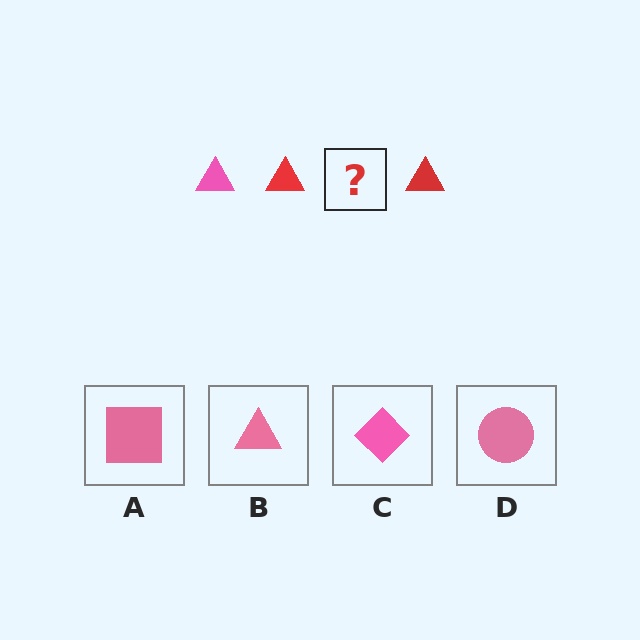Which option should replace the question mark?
Option B.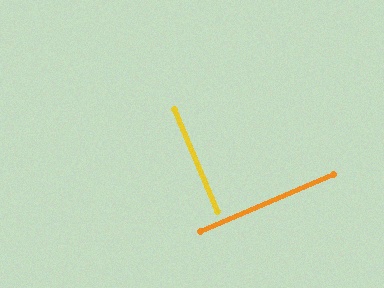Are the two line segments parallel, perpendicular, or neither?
Perpendicular — they meet at approximately 90°.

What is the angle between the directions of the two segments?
Approximately 90 degrees.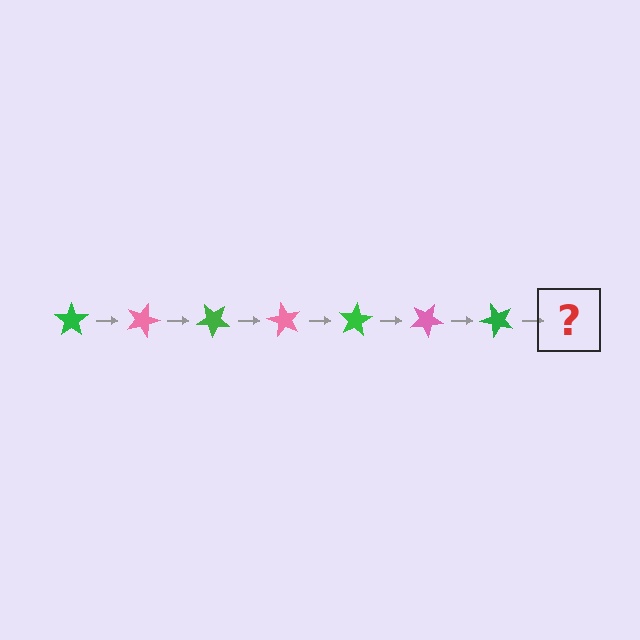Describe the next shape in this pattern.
It should be a pink star, rotated 140 degrees from the start.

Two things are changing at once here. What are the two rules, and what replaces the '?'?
The two rules are that it rotates 20 degrees each step and the color cycles through green and pink. The '?' should be a pink star, rotated 140 degrees from the start.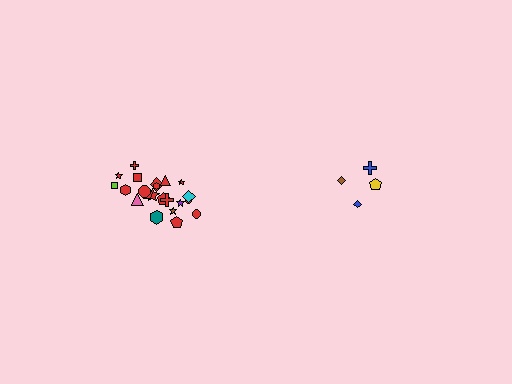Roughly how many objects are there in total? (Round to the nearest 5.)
Roughly 25 objects in total.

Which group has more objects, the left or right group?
The left group.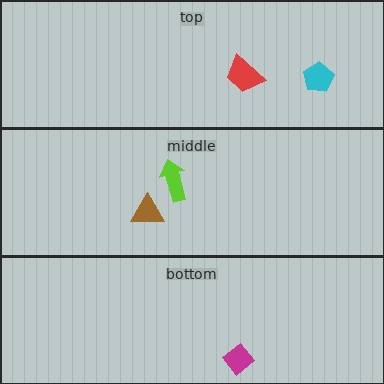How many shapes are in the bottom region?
1.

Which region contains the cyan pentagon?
The top region.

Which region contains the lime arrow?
The middle region.